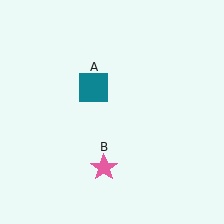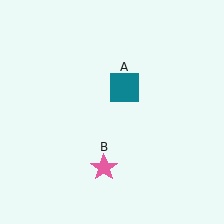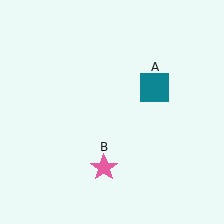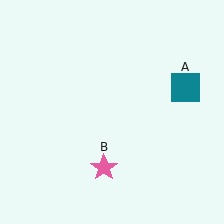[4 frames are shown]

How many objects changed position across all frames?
1 object changed position: teal square (object A).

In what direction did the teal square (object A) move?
The teal square (object A) moved right.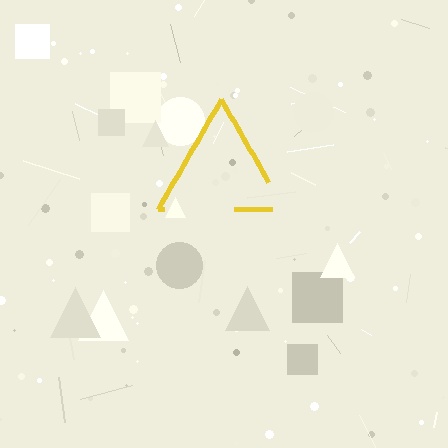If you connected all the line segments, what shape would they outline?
They would outline a triangle.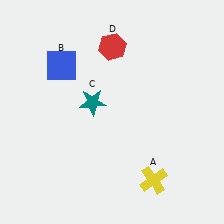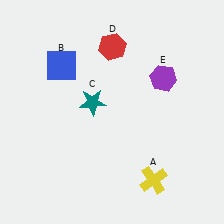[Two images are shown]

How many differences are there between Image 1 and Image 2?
There is 1 difference between the two images.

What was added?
A purple hexagon (E) was added in Image 2.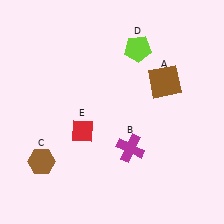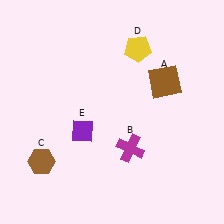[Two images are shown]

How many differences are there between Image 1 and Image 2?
There are 2 differences between the two images.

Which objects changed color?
D changed from lime to yellow. E changed from red to purple.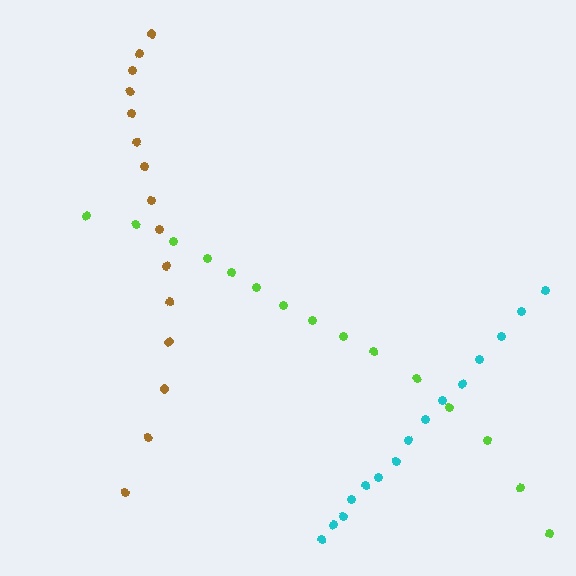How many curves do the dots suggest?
There are 3 distinct paths.